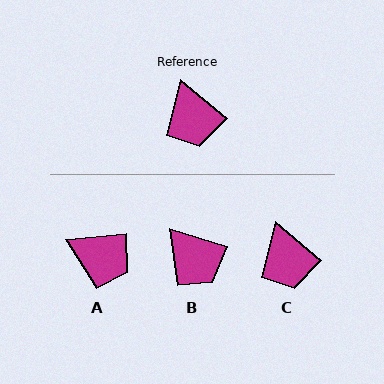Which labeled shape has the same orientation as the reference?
C.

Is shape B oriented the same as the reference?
No, it is off by about 22 degrees.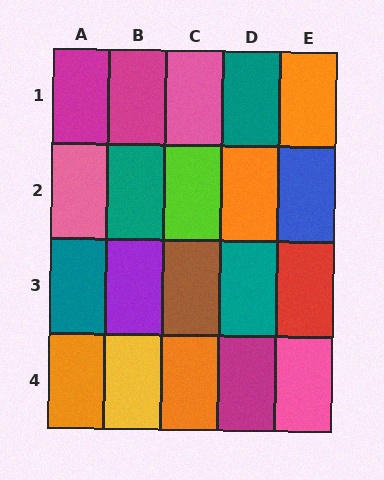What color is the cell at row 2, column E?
Blue.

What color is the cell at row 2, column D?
Orange.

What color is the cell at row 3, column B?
Purple.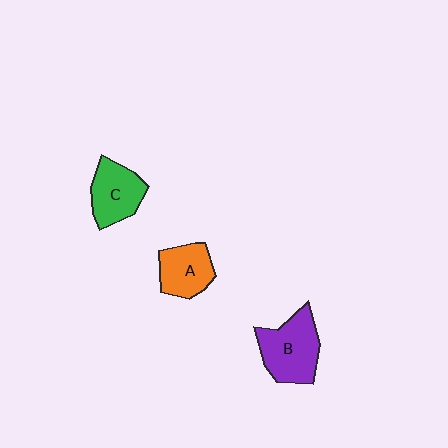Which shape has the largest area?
Shape B (purple).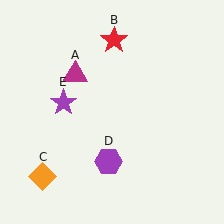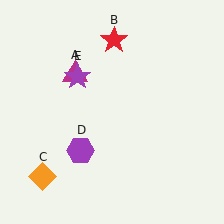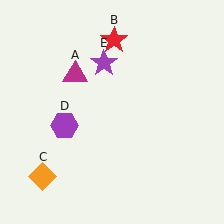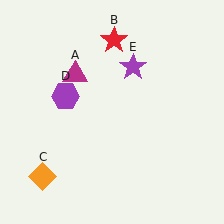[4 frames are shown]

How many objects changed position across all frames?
2 objects changed position: purple hexagon (object D), purple star (object E).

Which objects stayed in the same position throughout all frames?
Magenta triangle (object A) and red star (object B) and orange diamond (object C) remained stationary.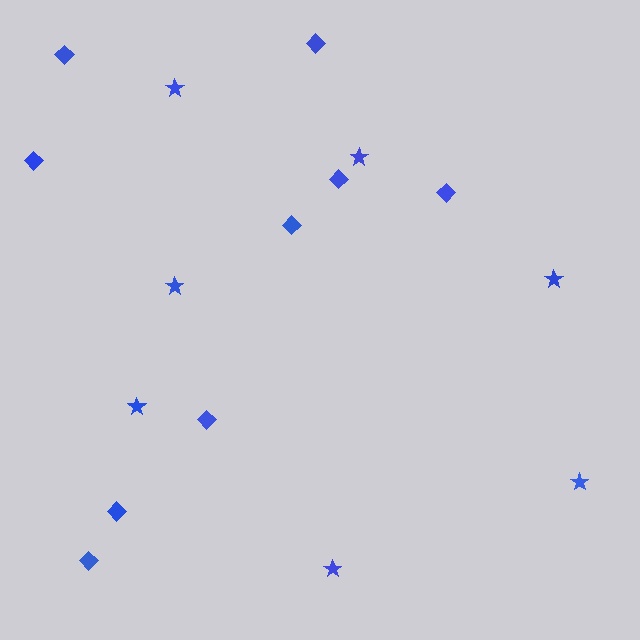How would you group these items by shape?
There are 2 groups: one group of stars (7) and one group of diamonds (9).